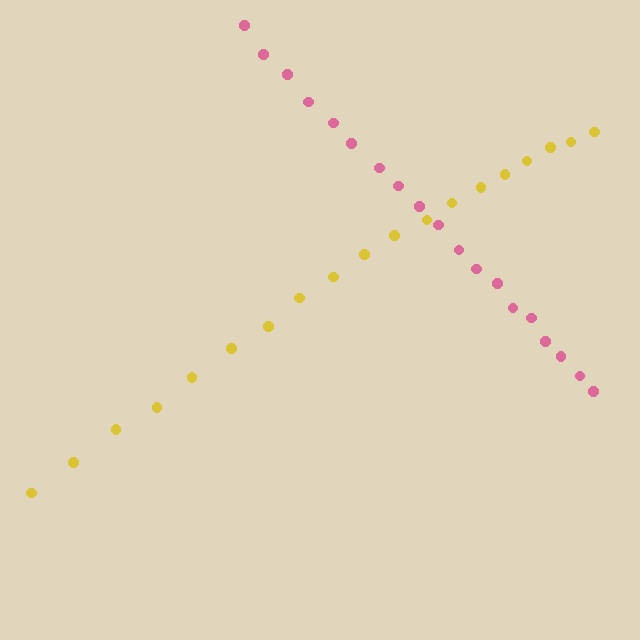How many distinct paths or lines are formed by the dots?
There are 2 distinct paths.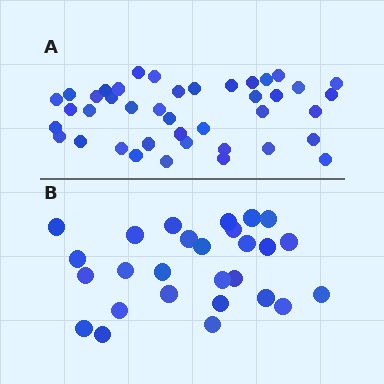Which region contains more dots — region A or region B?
Region A (the top region) has more dots.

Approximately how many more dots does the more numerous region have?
Region A has approximately 15 more dots than region B.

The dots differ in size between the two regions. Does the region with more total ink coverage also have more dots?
No. Region B has more total ink coverage because its dots are larger, but region A actually contains more individual dots. Total area can be misleading — the number of items is what matters here.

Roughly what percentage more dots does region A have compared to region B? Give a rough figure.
About 50% more.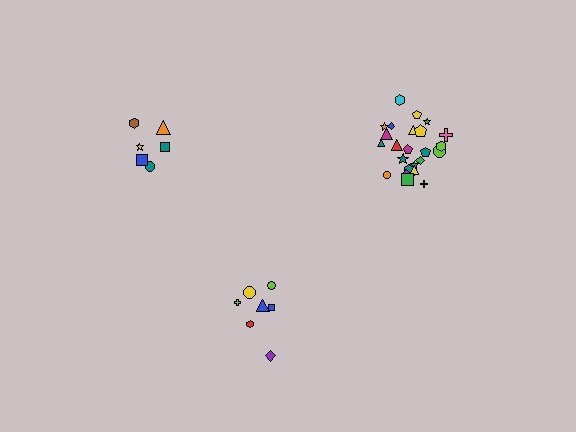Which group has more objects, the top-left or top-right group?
The top-right group.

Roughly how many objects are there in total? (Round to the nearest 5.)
Roughly 40 objects in total.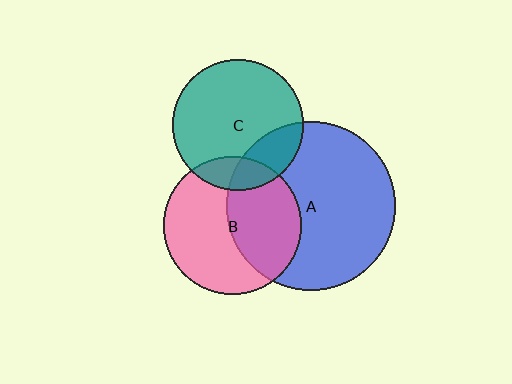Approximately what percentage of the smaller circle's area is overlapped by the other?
Approximately 20%.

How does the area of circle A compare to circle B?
Approximately 1.5 times.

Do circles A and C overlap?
Yes.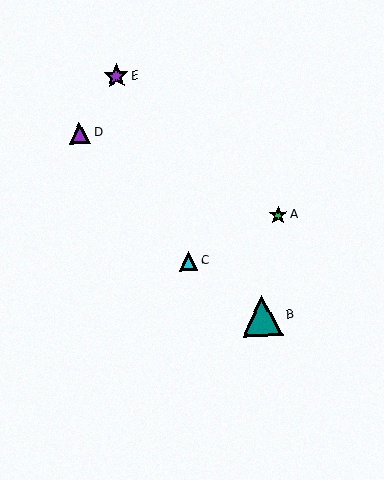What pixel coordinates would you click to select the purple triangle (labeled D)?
Click at (80, 133) to select the purple triangle D.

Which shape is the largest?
The teal triangle (labeled B) is the largest.